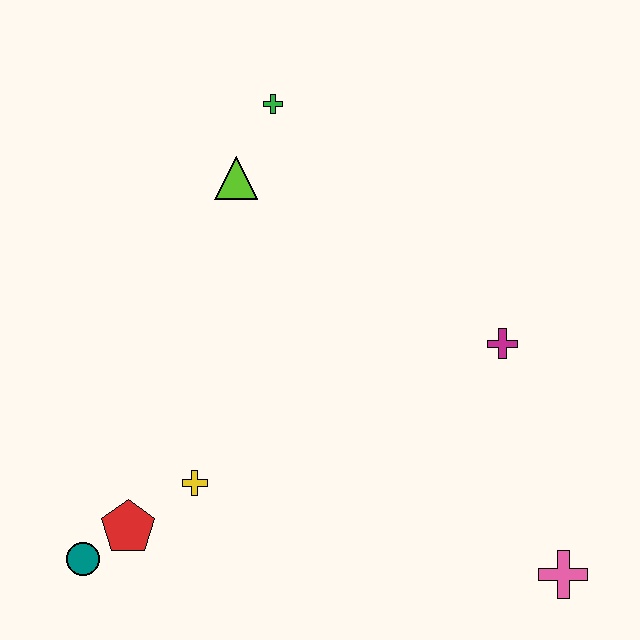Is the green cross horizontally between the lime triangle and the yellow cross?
No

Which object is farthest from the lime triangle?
The pink cross is farthest from the lime triangle.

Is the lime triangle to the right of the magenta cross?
No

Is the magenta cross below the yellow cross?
No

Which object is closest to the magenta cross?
The pink cross is closest to the magenta cross.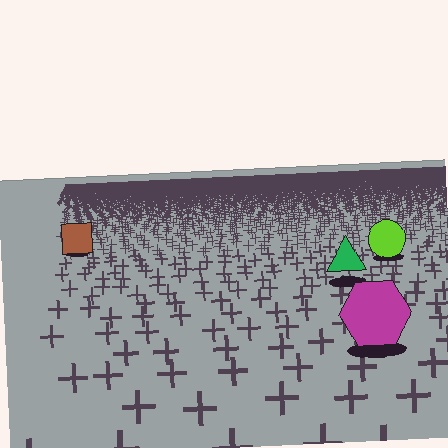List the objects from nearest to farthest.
From nearest to farthest: the magenta hexagon, the green triangle, the lime circle, the brown square.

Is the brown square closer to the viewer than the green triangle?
No. The green triangle is closer — you can tell from the texture gradient: the ground texture is coarser near it.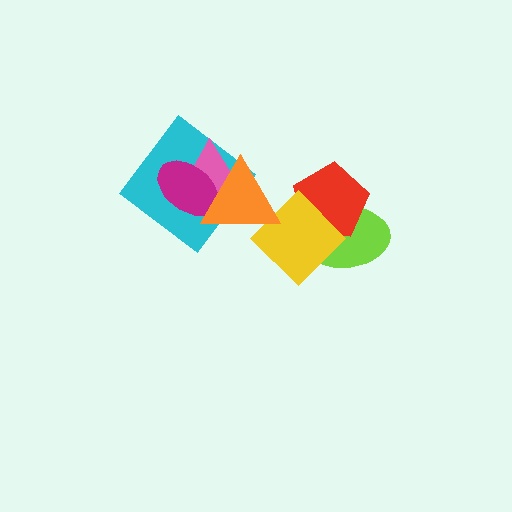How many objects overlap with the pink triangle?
3 objects overlap with the pink triangle.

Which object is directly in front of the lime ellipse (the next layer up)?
The red pentagon is directly in front of the lime ellipse.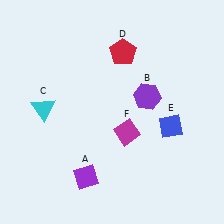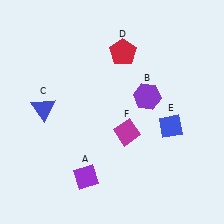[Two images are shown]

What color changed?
The triangle (C) changed from cyan in Image 1 to blue in Image 2.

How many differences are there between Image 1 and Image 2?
There is 1 difference between the two images.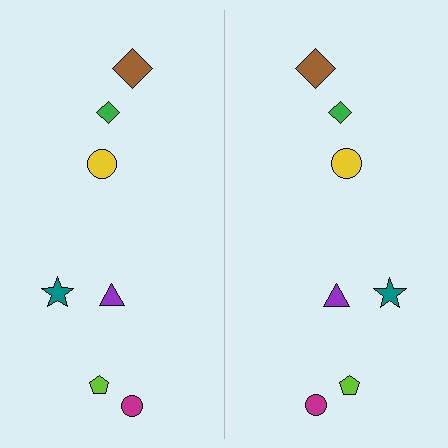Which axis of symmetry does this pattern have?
The pattern has a vertical axis of symmetry running through the center of the image.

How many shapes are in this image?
There are 14 shapes in this image.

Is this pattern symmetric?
Yes, this pattern has bilateral (reflection) symmetry.